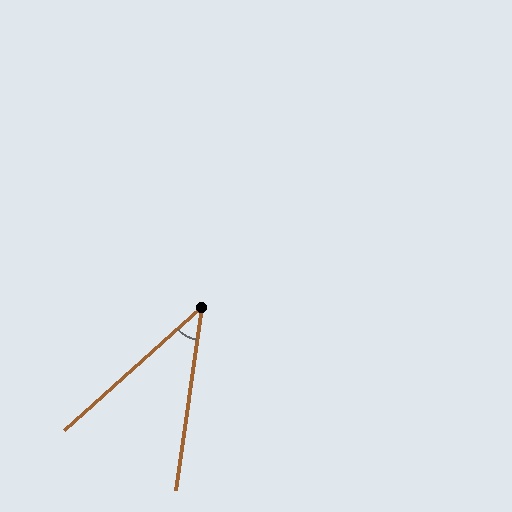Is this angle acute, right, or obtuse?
It is acute.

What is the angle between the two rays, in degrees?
Approximately 40 degrees.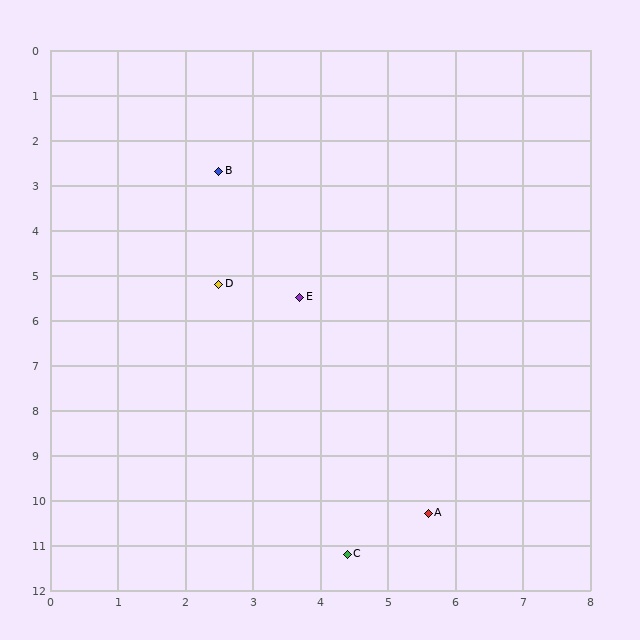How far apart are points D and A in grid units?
Points D and A are about 6.0 grid units apart.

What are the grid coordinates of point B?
Point B is at approximately (2.5, 2.7).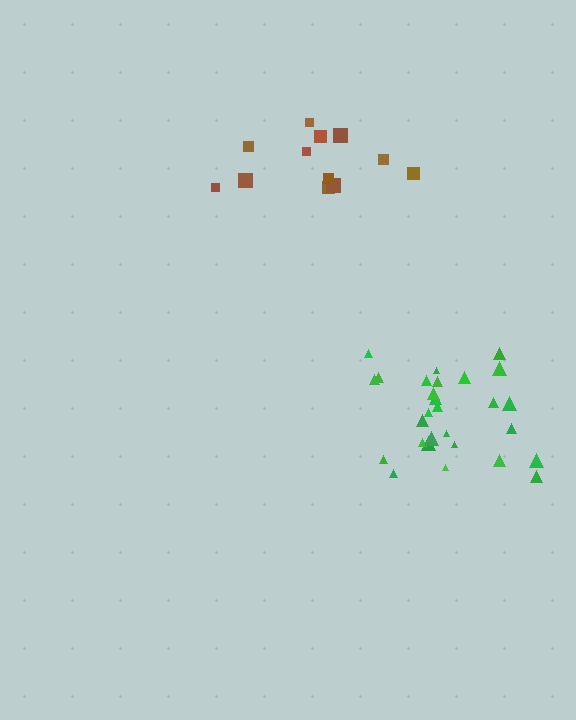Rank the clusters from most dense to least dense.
green, brown.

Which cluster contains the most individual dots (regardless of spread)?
Green (28).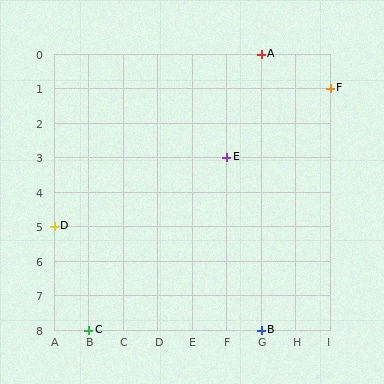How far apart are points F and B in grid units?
Points F and B are 2 columns and 7 rows apart (about 7.3 grid units diagonally).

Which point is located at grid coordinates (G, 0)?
Point A is at (G, 0).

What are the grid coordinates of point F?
Point F is at grid coordinates (I, 1).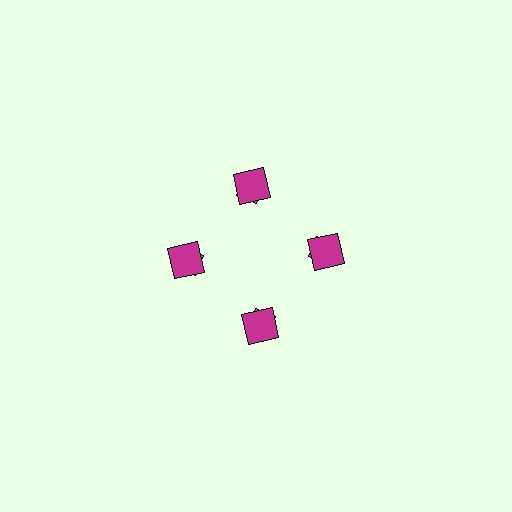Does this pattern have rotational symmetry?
Yes, this pattern has 4-fold rotational symmetry. It looks the same after rotating 90 degrees around the center.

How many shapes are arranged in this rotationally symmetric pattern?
There are 8 shapes, arranged in 4 groups of 2.